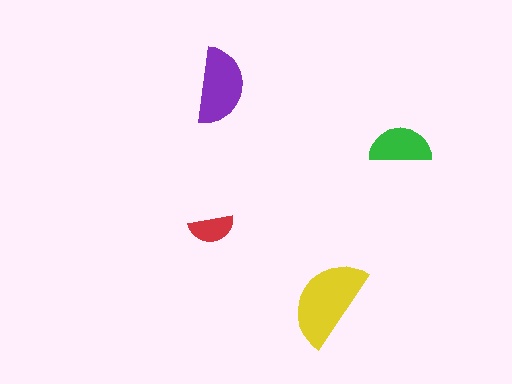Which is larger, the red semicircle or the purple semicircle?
The purple one.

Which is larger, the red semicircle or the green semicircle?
The green one.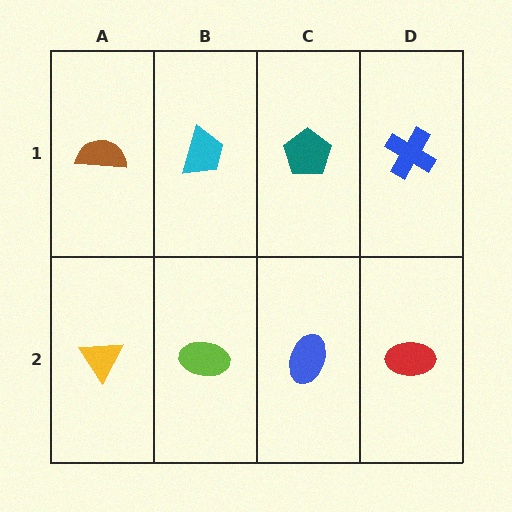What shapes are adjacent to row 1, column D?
A red ellipse (row 2, column D), a teal pentagon (row 1, column C).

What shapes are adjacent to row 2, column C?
A teal pentagon (row 1, column C), a lime ellipse (row 2, column B), a red ellipse (row 2, column D).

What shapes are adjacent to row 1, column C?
A blue ellipse (row 2, column C), a cyan trapezoid (row 1, column B), a blue cross (row 1, column D).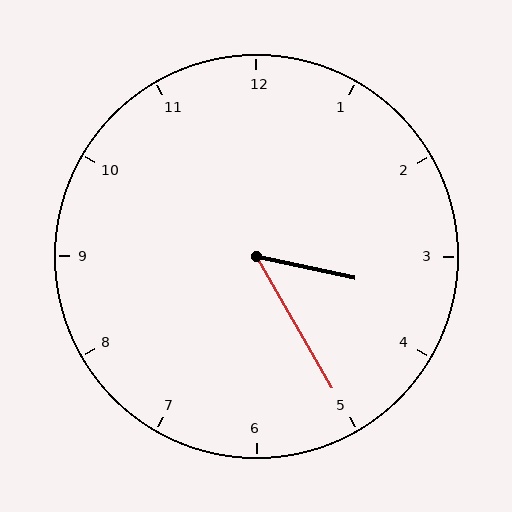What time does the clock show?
3:25.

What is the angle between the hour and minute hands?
Approximately 48 degrees.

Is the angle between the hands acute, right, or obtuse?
It is acute.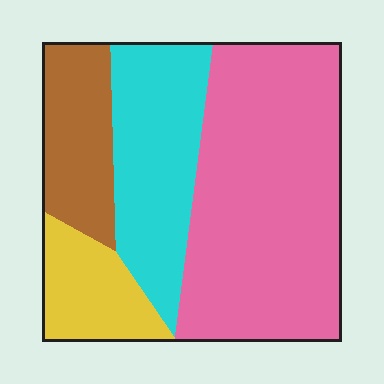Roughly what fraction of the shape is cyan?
Cyan covers 24% of the shape.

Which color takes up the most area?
Pink, at roughly 50%.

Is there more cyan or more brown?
Cyan.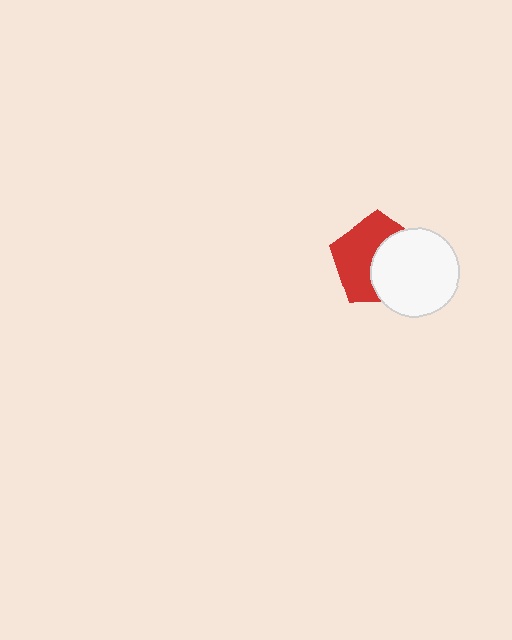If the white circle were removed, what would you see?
You would see the complete red pentagon.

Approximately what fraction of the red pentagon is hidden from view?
Roughly 47% of the red pentagon is hidden behind the white circle.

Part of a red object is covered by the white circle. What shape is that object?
It is a pentagon.